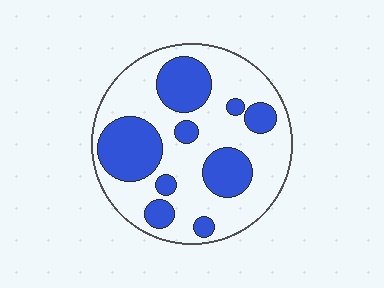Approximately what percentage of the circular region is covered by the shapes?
Approximately 35%.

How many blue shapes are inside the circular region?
9.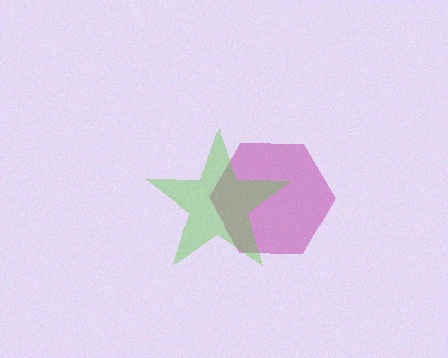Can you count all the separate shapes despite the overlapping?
Yes, there are 2 separate shapes.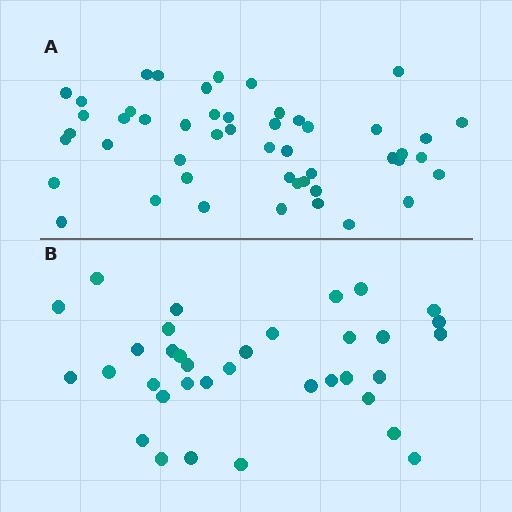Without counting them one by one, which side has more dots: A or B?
Region A (the top region) has more dots.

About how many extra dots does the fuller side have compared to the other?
Region A has approximately 15 more dots than region B.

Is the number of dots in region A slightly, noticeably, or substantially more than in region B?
Region A has noticeably more, but not dramatically so. The ratio is roughly 1.4 to 1.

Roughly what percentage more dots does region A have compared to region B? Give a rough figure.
About 40% more.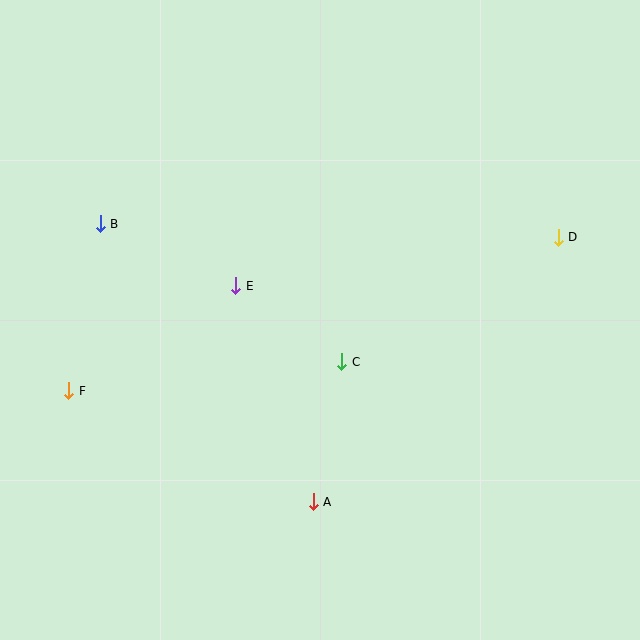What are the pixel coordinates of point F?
Point F is at (69, 391).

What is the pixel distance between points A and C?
The distance between A and C is 143 pixels.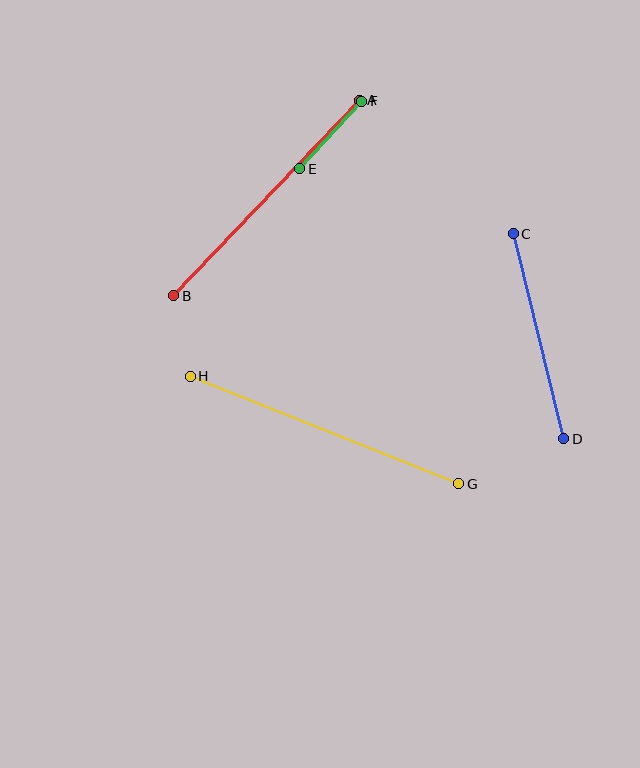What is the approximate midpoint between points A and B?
The midpoint is at approximately (267, 198) pixels.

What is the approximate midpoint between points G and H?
The midpoint is at approximately (324, 430) pixels.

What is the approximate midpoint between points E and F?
The midpoint is at approximately (331, 135) pixels.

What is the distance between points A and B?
The distance is approximately 270 pixels.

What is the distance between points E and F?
The distance is approximately 91 pixels.